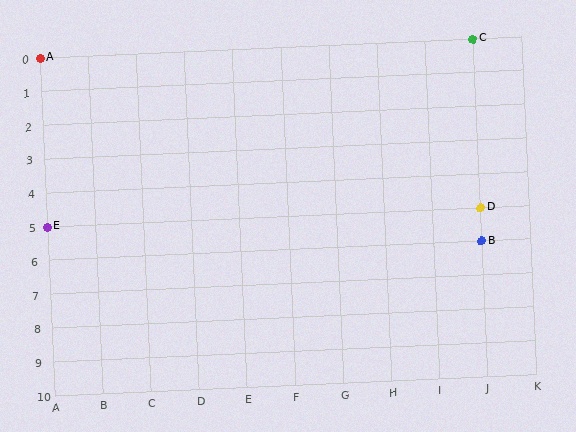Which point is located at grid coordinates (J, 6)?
Point B is at (J, 6).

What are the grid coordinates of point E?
Point E is at grid coordinates (A, 5).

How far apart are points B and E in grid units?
Points B and E are 9 columns and 1 row apart (about 9.1 grid units diagonally).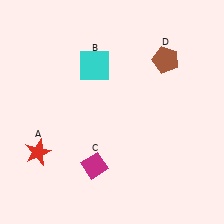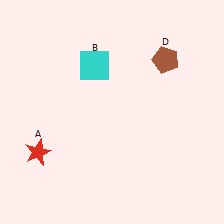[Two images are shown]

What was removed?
The magenta diamond (C) was removed in Image 2.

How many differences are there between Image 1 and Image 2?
There is 1 difference between the two images.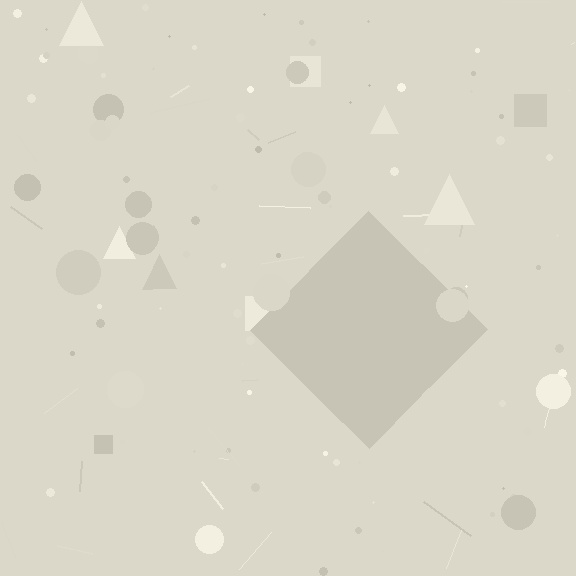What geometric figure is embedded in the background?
A diamond is embedded in the background.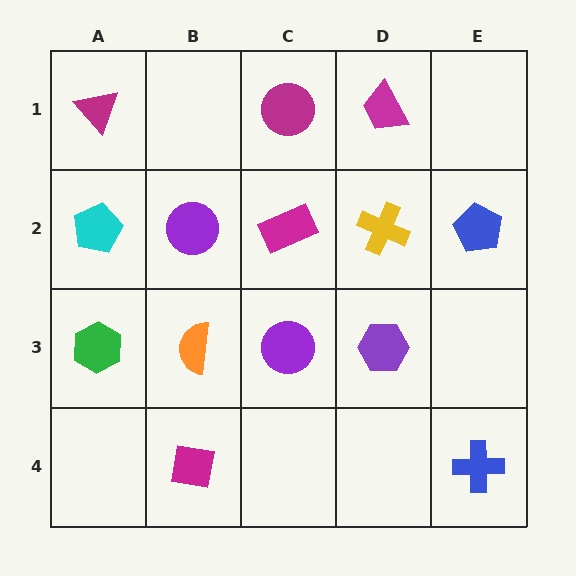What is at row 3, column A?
A green hexagon.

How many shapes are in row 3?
4 shapes.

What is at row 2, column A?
A cyan pentagon.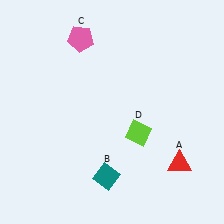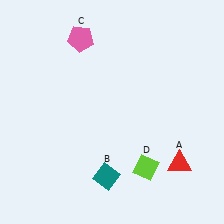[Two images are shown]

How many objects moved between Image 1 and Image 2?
1 object moved between the two images.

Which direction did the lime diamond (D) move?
The lime diamond (D) moved down.